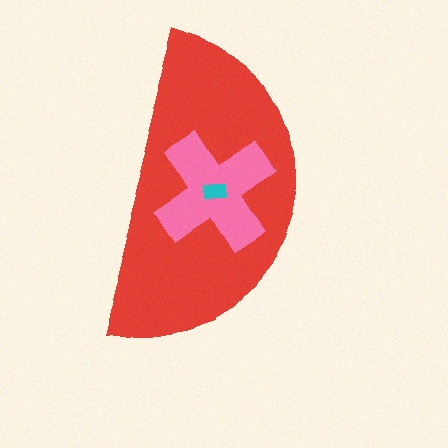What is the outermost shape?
The red semicircle.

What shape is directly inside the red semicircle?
The pink cross.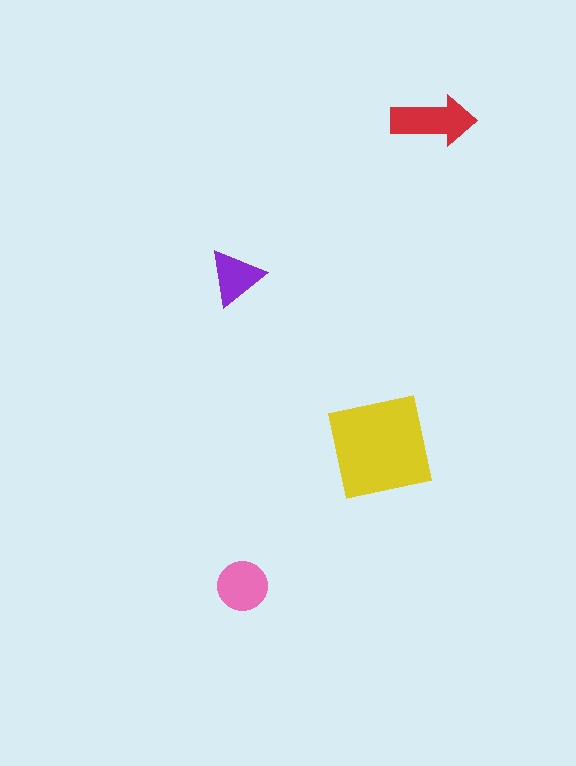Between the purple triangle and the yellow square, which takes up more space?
The yellow square.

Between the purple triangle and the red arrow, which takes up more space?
The red arrow.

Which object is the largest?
The yellow square.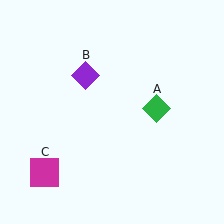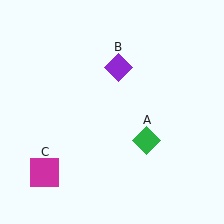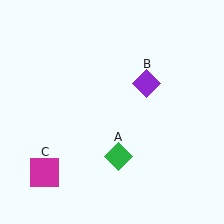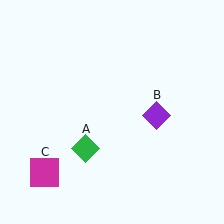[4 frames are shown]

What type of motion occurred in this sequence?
The green diamond (object A), purple diamond (object B) rotated clockwise around the center of the scene.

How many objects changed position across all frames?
2 objects changed position: green diamond (object A), purple diamond (object B).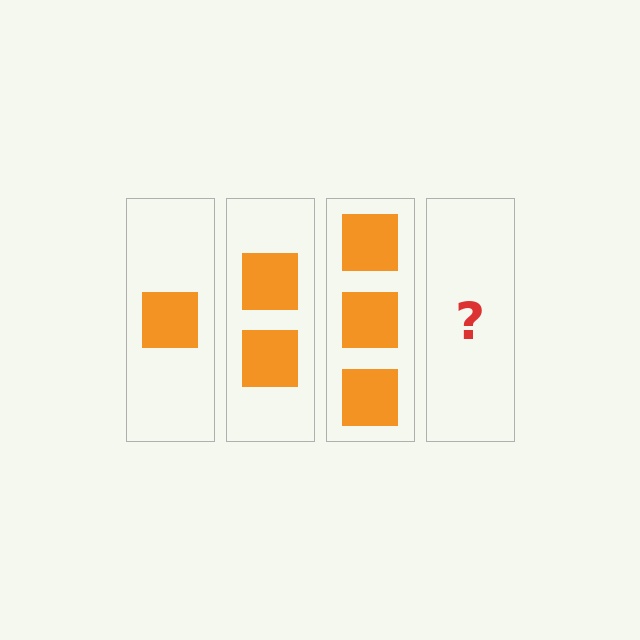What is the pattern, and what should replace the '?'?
The pattern is that each step adds one more square. The '?' should be 4 squares.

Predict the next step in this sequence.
The next step is 4 squares.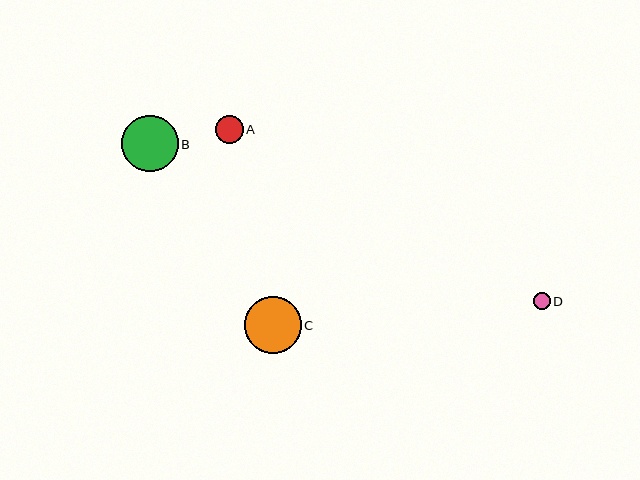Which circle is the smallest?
Circle D is the smallest with a size of approximately 17 pixels.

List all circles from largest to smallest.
From largest to smallest: B, C, A, D.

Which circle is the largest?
Circle B is the largest with a size of approximately 57 pixels.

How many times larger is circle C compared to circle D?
Circle C is approximately 3.4 times the size of circle D.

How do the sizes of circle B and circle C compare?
Circle B and circle C are approximately the same size.